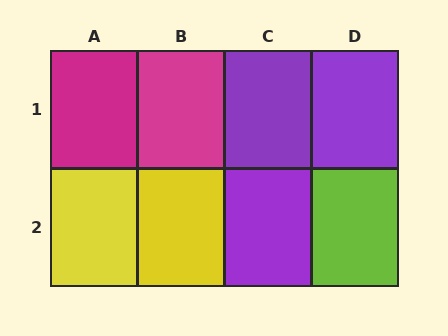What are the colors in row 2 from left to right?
Yellow, yellow, purple, lime.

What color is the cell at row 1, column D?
Purple.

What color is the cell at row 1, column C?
Purple.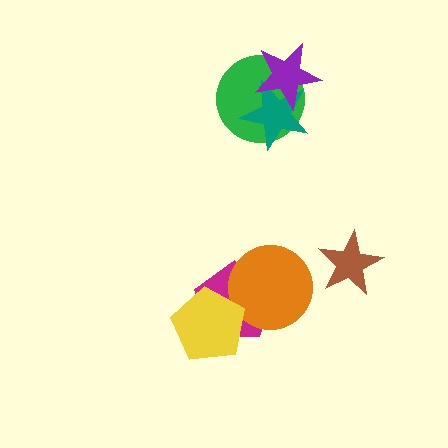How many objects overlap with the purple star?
2 objects overlap with the purple star.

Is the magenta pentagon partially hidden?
Yes, it is partially covered by another shape.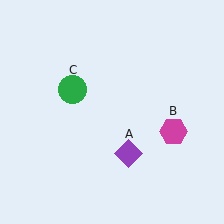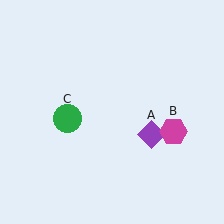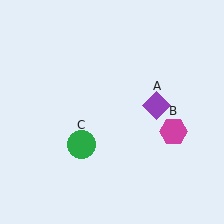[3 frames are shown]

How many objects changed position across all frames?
2 objects changed position: purple diamond (object A), green circle (object C).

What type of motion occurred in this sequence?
The purple diamond (object A), green circle (object C) rotated counterclockwise around the center of the scene.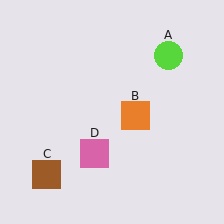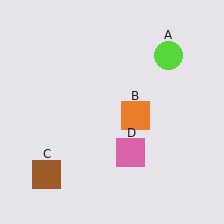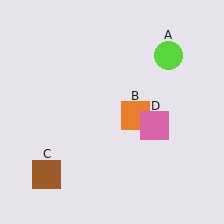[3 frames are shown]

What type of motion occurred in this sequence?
The pink square (object D) rotated counterclockwise around the center of the scene.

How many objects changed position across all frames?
1 object changed position: pink square (object D).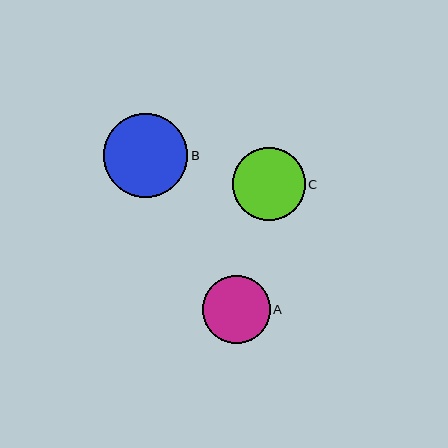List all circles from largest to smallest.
From largest to smallest: B, C, A.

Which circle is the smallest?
Circle A is the smallest with a size of approximately 68 pixels.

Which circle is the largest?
Circle B is the largest with a size of approximately 84 pixels.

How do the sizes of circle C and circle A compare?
Circle C and circle A are approximately the same size.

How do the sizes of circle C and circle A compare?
Circle C and circle A are approximately the same size.